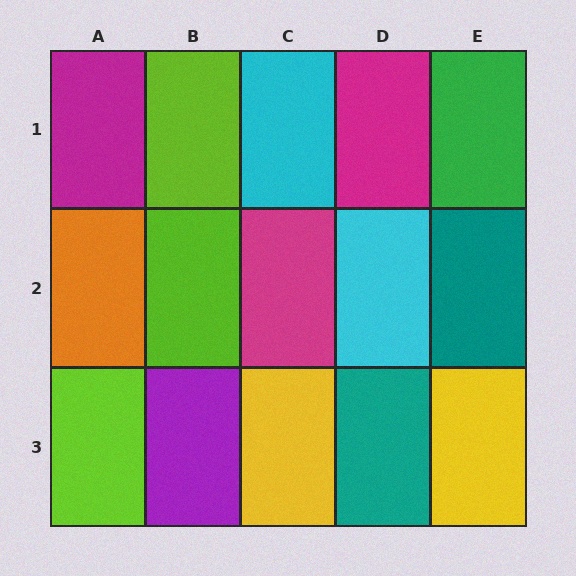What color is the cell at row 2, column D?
Cyan.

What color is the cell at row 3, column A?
Lime.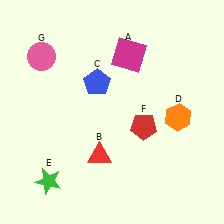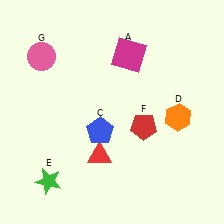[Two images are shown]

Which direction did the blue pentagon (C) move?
The blue pentagon (C) moved down.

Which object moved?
The blue pentagon (C) moved down.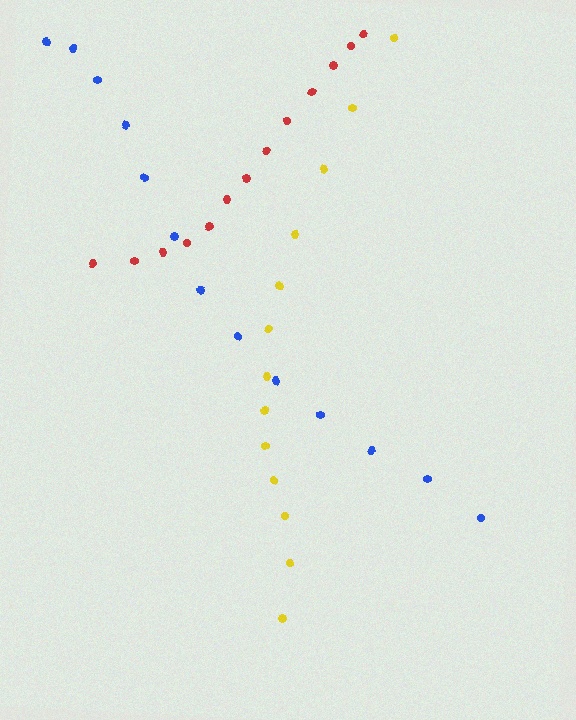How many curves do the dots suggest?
There are 3 distinct paths.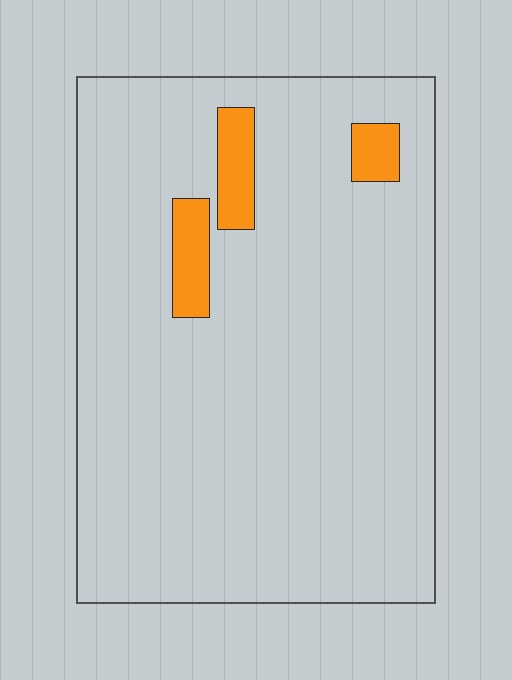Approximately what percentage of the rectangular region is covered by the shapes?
Approximately 5%.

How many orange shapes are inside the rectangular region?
3.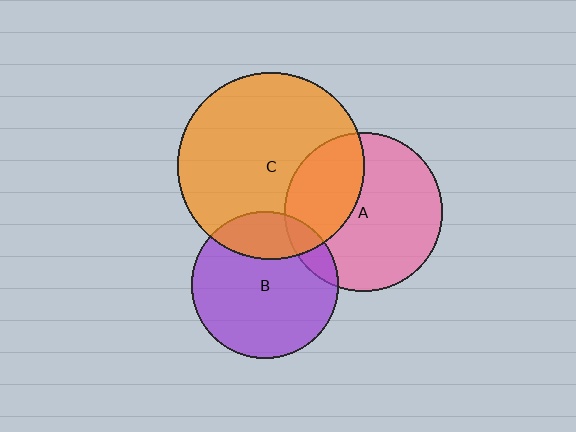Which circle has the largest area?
Circle C (orange).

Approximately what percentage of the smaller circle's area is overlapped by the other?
Approximately 10%.